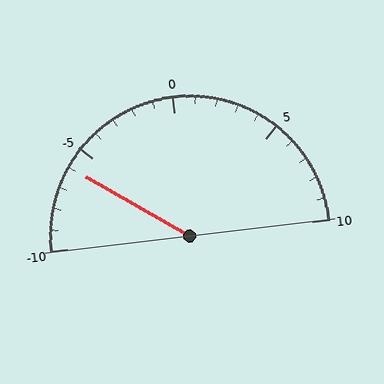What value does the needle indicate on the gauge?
The needle indicates approximately -6.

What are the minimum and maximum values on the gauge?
The gauge ranges from -10 to 10.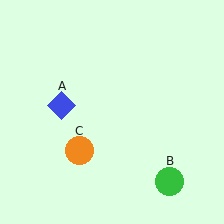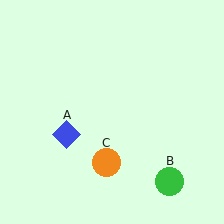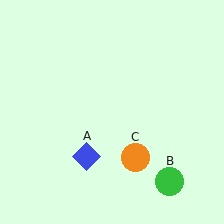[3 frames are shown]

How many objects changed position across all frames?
2 objects changed position: blue diamond (object A), orange circle (object C).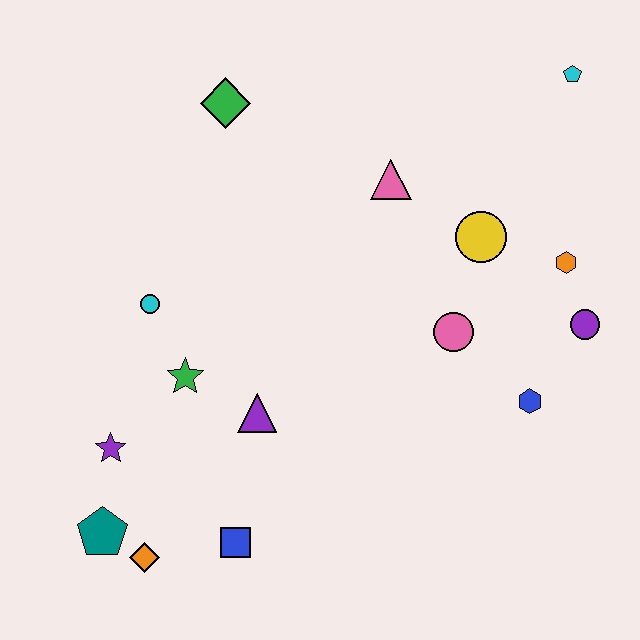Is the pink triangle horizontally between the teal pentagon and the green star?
No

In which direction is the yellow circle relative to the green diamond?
The yellow circle is to the right of the green diamond.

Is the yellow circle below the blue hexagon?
No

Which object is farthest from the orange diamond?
The cyan pentagon is farthest from the orange diamond.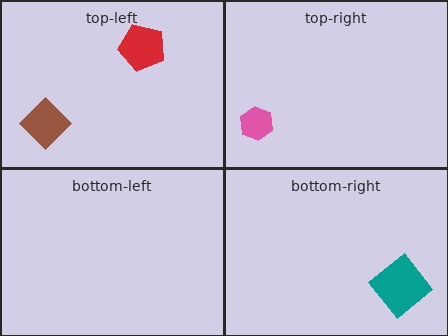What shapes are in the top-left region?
The red pentagon, the brown diamond.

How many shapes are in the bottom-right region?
1.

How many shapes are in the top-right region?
1.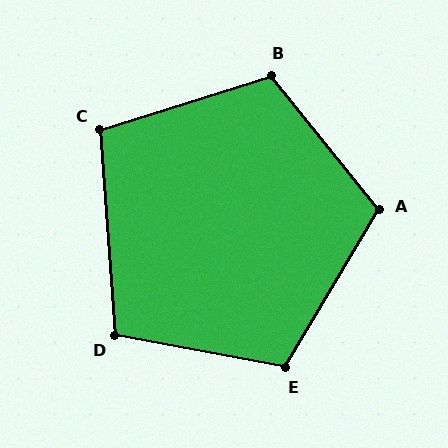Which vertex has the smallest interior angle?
C, at approximately 103 degrees.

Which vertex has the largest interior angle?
B, at approximately 111 degrees.